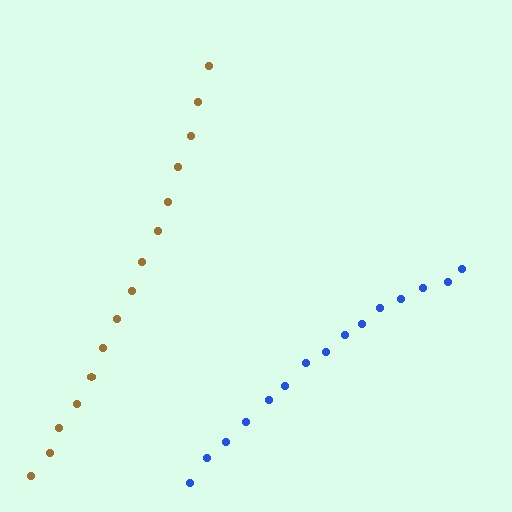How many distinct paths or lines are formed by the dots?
There are 2 distinct paths.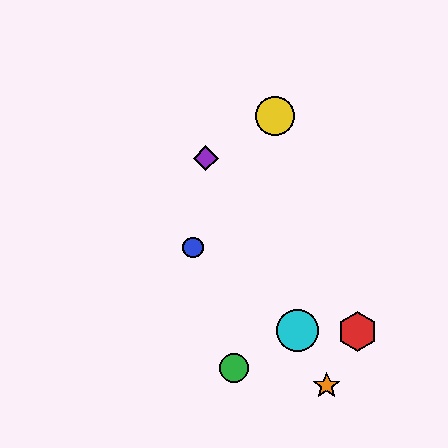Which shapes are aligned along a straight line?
The purple diamond, the orange star, the cyan circle are aligned along a straight line.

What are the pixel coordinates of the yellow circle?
The yellow circle is at (275, 116).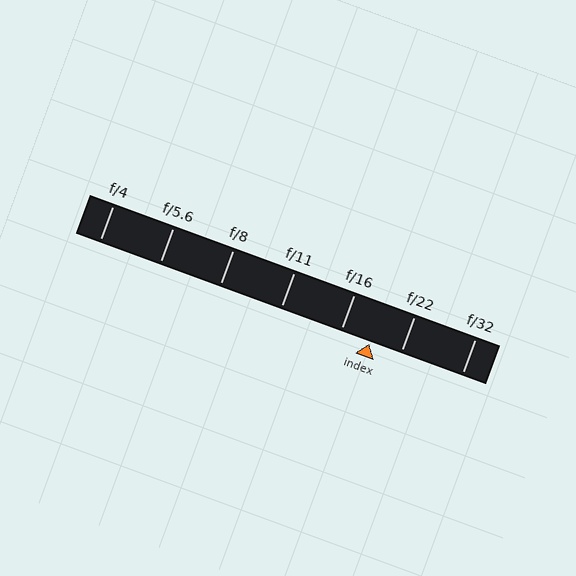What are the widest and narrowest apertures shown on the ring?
The widest aperture shown is f/4 and the narrowest is f/32.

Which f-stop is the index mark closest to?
The index mark is closest to f/16.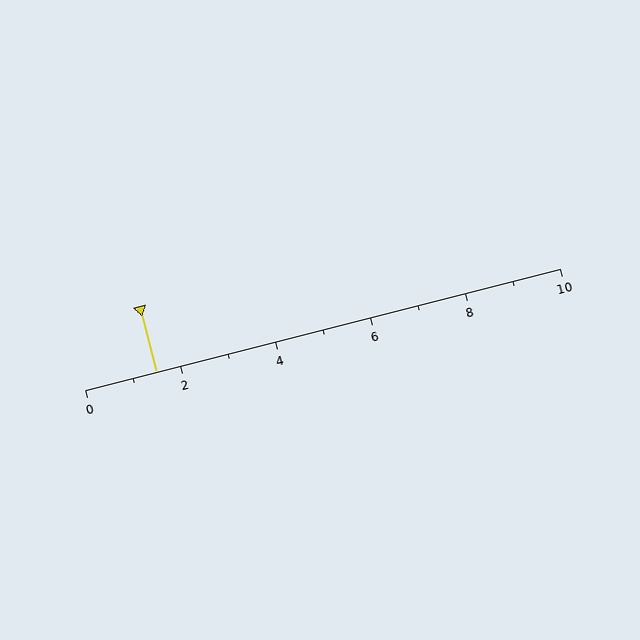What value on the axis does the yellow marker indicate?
The marker indicates approximately 1.5.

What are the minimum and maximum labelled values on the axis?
The axis runs from 0 to 10.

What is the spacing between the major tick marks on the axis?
The major ticks are spaced 2 apart.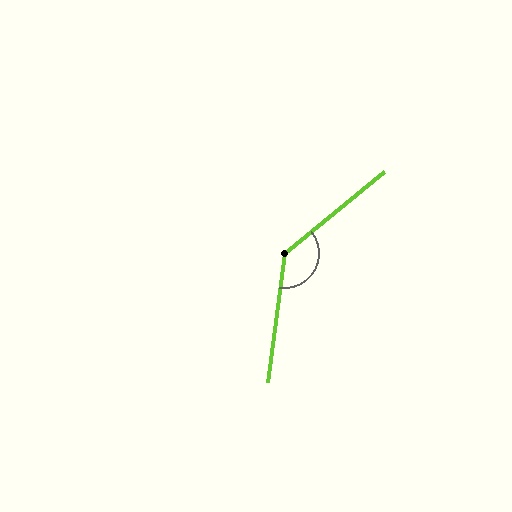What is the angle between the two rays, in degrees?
Approximately 137 degrees.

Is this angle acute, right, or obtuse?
It is obtuse.